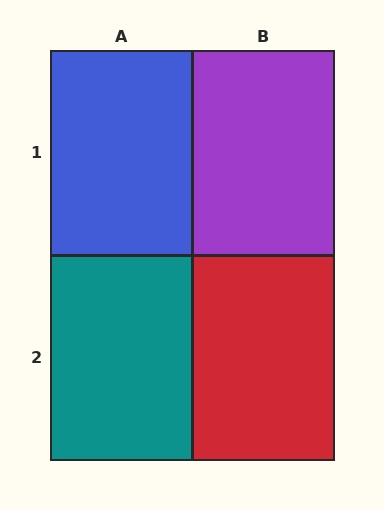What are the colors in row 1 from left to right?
Blue, purple.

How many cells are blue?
1 cell is blue.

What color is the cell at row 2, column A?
Teal.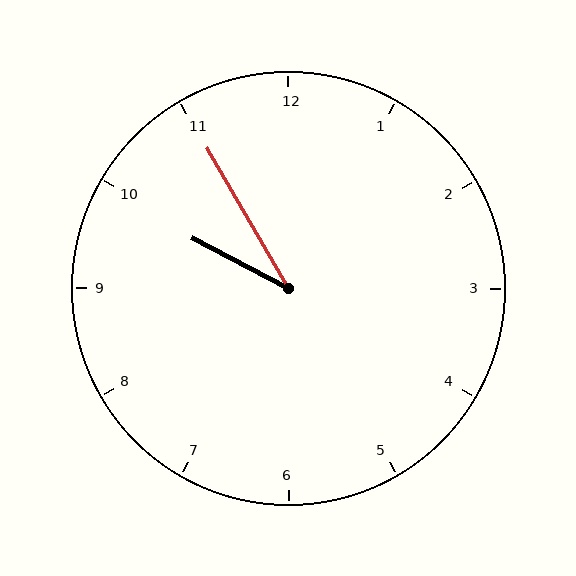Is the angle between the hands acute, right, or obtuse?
It is acute.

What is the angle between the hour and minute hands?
Approximately 32 degrees.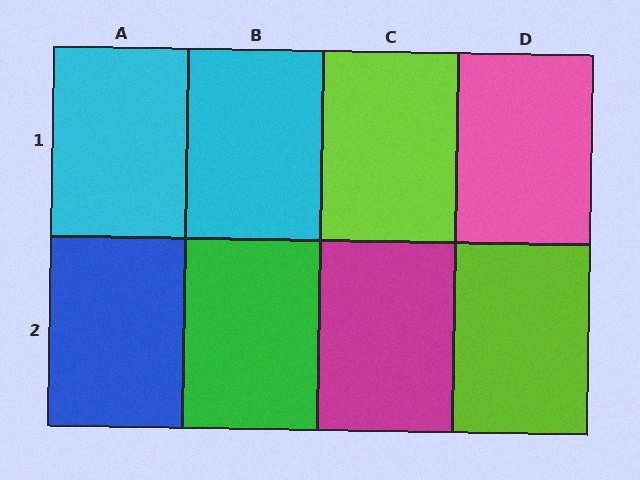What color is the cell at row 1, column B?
Cyan.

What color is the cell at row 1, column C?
Lime.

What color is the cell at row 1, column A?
Cyan.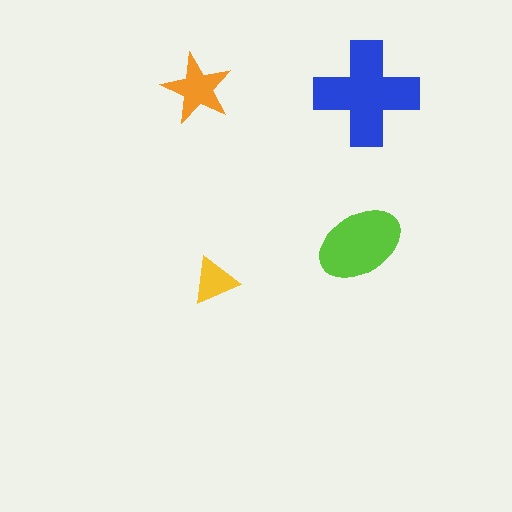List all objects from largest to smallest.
The blue cross, the lime ellipse, the orange star, the yellow triangle.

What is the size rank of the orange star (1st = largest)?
3rd.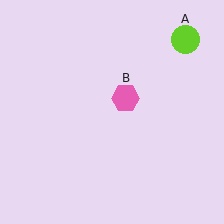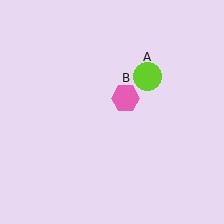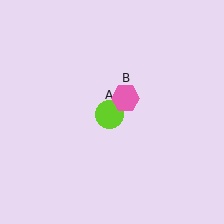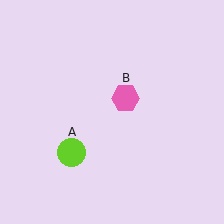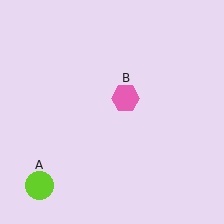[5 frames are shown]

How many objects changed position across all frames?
1 object changed position: lime circle (object A).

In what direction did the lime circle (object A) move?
The lime circle (object A) moved down and to the left.